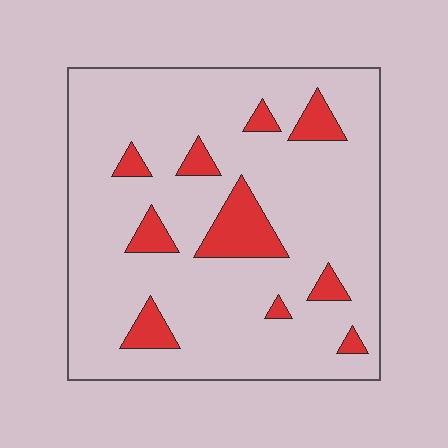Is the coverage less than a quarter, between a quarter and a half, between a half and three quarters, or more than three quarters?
Less than a quarter.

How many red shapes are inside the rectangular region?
10.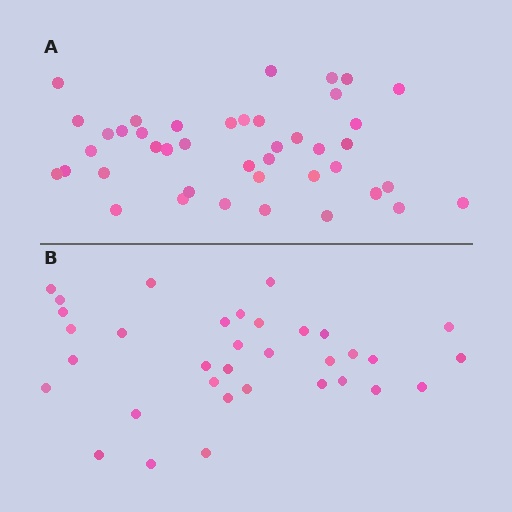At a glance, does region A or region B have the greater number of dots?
Region A (the top region) has more dots.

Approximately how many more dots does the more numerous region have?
Region A has roughly 8 or so more dots than region B.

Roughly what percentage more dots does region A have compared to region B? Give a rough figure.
About 25% more.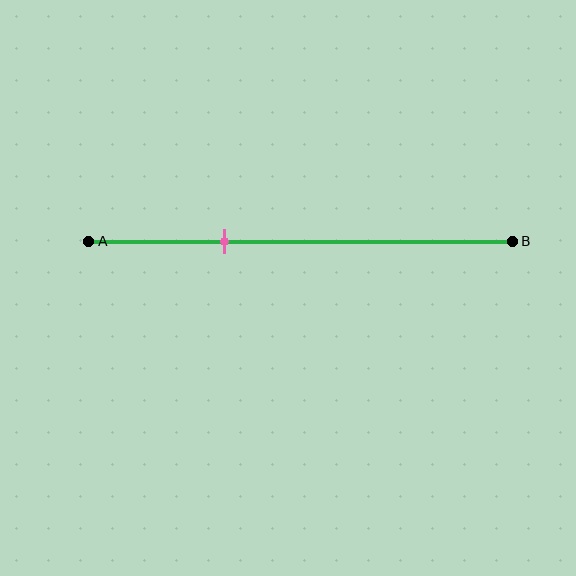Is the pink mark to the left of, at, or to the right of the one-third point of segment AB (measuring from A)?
The pink mark is approximately at the one-third point of segment AB.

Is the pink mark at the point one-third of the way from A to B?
Yes, the mark is approximately at the one-third point.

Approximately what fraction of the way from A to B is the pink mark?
The pink mark is approximately 30% of the way from A to B.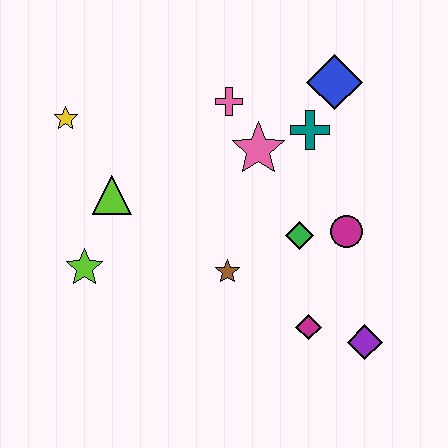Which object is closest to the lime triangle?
The lime star is closest to the lime triangle.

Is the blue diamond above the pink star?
Yes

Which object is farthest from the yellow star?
The purple diamond is farthest from the yellow star.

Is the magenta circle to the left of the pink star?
No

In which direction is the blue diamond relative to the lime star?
The blue diamond is to the right of the lime star.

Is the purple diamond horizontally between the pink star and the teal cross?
No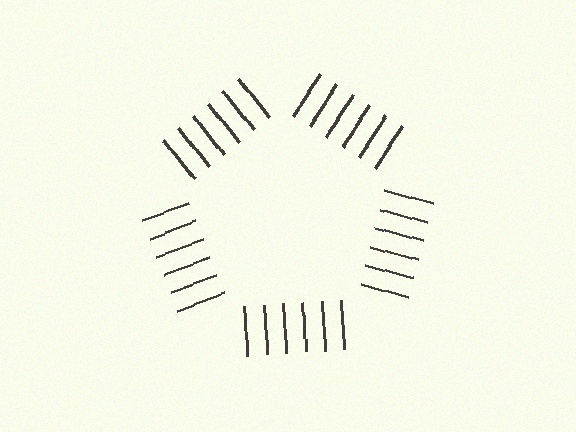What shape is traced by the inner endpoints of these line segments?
An illusory pentagon — the line segments terminate on its edges but no continuous stroke is drawn.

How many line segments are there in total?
30 — 6 along each of the 5 edges.